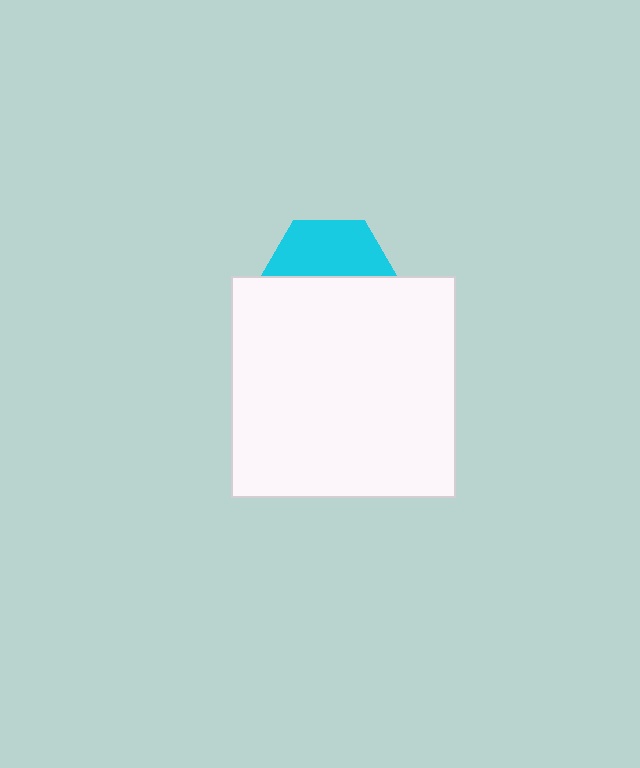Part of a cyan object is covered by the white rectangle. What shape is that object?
It is a hexagon.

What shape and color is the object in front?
The object in front is a white rectangle.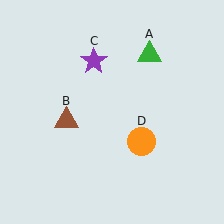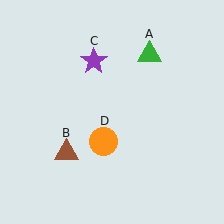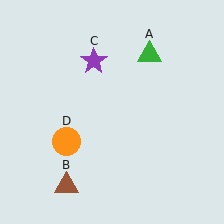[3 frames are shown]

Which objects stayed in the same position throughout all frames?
Green triangle (object A) and purple star (object C) remained stationary.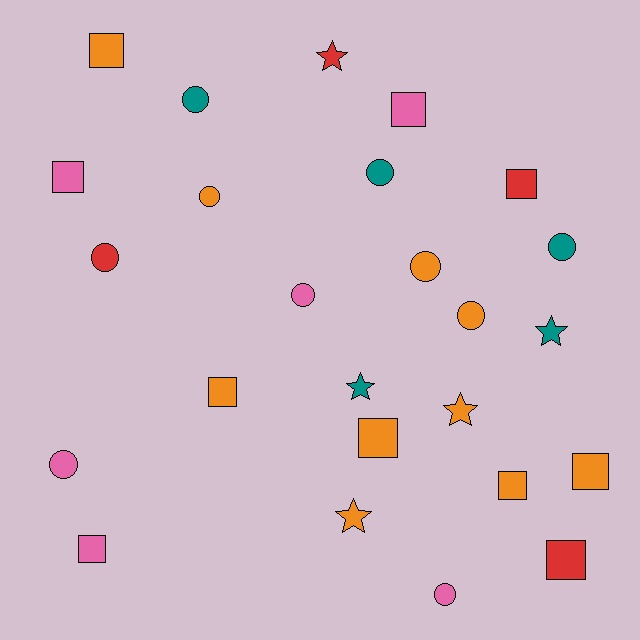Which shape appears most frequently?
Square, with 10 objects.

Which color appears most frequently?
Orange, with 10 objects.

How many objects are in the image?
There are 25 objects.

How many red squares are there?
There are 2 red squares.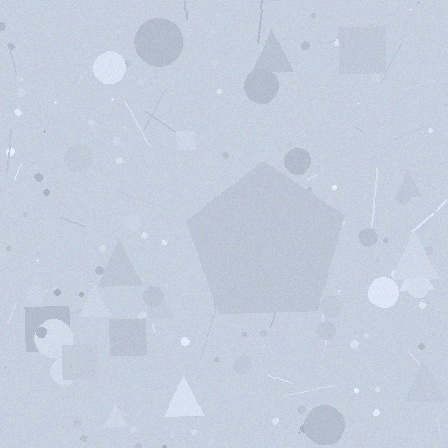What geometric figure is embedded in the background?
A pentagon is embedded in the background.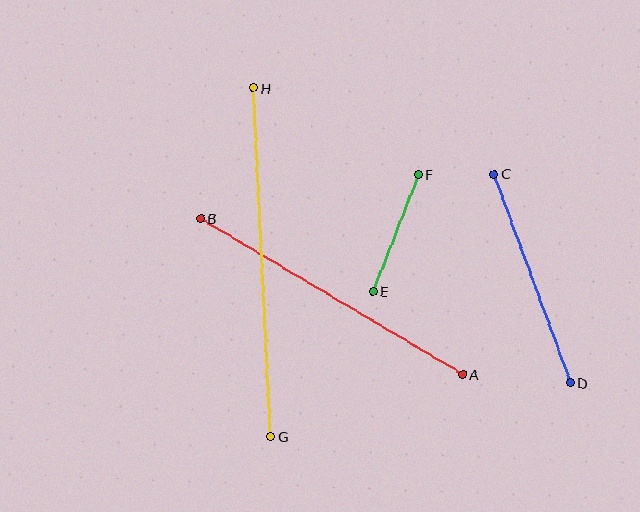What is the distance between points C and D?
The distance is approximately 222 pixels.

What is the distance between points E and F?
The distance is approximately 125 pixels.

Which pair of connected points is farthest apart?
Points G and H are farthest apart.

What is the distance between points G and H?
The distance is approximately 349 pixels.